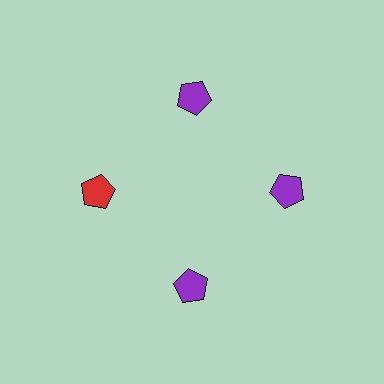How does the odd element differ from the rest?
It has a different color: red instead of purple.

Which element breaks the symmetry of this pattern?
The red pentagon at roughly the 9 o'clock position breaks the symmetry. All other shapes are purple pentagons.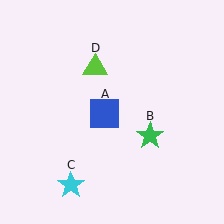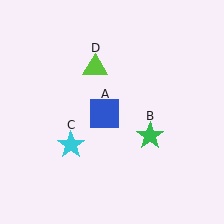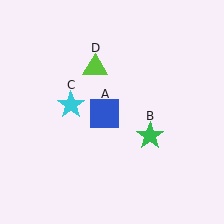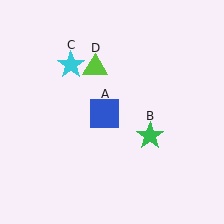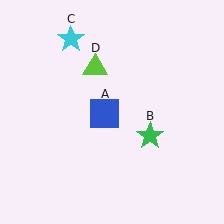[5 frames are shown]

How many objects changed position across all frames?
1 object changed position: cyan star (object C).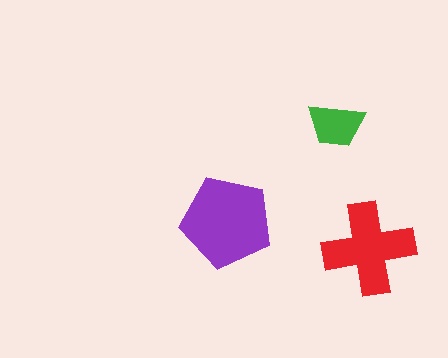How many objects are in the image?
There are 3 objects in the image.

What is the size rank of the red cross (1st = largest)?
2nd.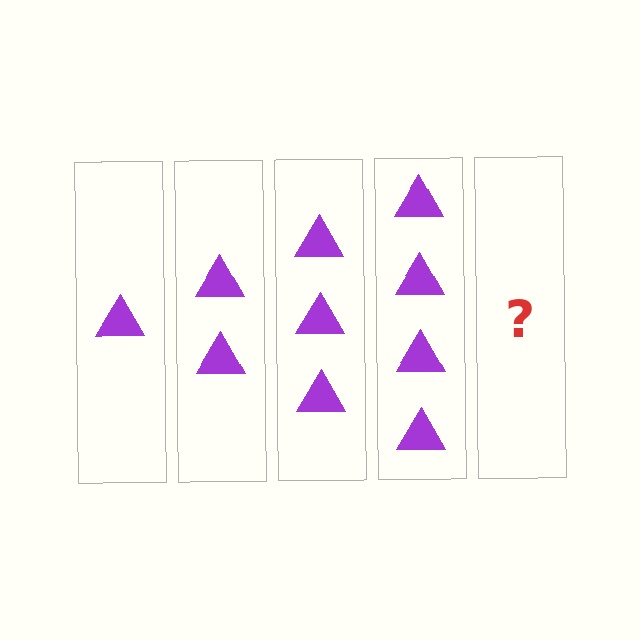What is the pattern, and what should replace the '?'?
The pattern is that each step adds one more triangle. The '?' should be 5 triangles.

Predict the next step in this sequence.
The next step is 5 triangles.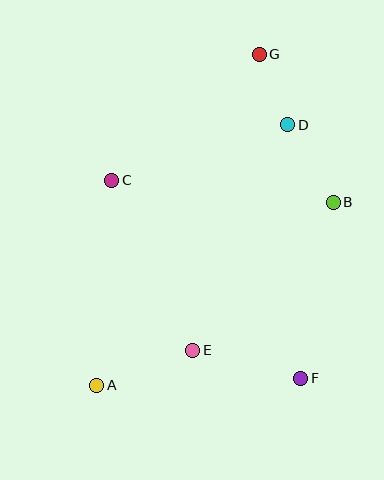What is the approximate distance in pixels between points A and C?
The distance between A and C is approximately 206 pixels.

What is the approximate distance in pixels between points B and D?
The distance between B and D is approximately 90 pixels.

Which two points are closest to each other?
Points D and G are closest to each other.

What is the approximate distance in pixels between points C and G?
The distance between C and G is approximately 194 pixels.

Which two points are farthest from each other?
Points A and G are farthest from each other.